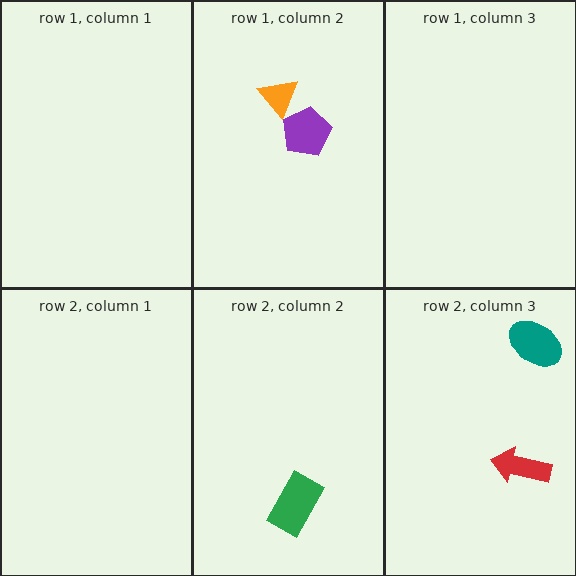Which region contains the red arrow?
The row 2, column 3 region.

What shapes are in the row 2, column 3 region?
The teal ellipse, the red arrow.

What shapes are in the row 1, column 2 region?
The orange triangle, the purple pentagon.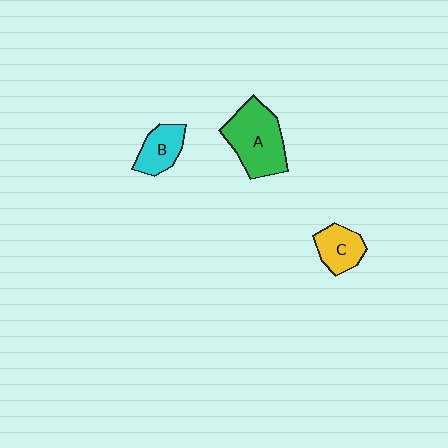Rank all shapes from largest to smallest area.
From largest to smallest: A (green), C (yellow), B (cyan).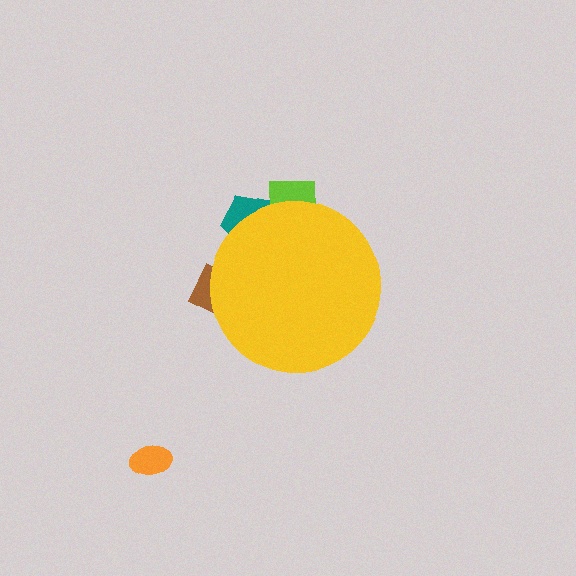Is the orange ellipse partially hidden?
No, the orange ellipse is fully visible.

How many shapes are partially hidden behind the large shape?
3 shapes are partially hidden.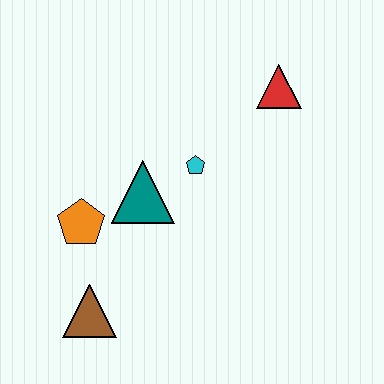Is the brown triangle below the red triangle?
Yes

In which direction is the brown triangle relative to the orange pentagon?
The brown triangle is below the orange pentagon.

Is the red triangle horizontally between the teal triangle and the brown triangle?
No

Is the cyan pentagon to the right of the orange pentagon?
Yes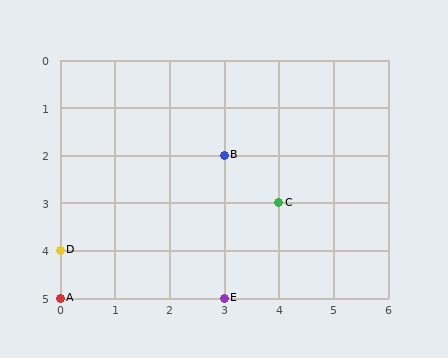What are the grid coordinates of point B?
Point B is at grid coordinates (3, 2).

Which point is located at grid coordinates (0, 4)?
Point D is at (0, 4).